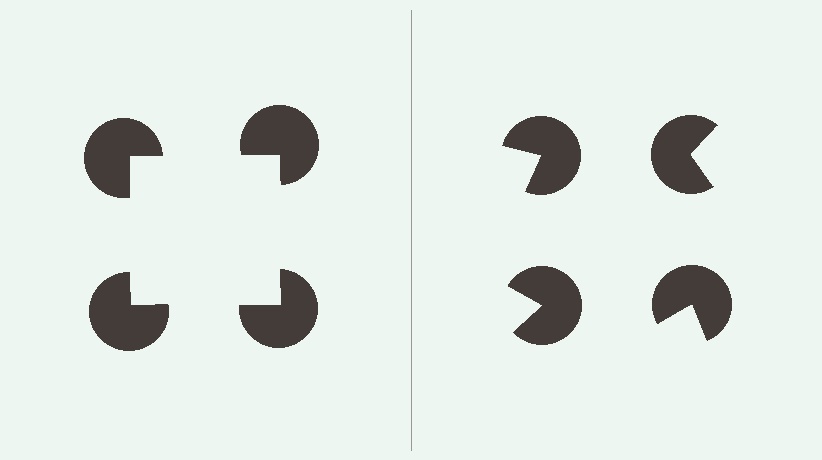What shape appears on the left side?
An illusory square.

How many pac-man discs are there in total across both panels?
8 — 4 on each side.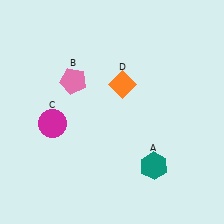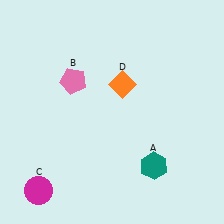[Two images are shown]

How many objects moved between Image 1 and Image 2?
1 object moved between the two images.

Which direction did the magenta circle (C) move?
The magenta circle (C) moved down.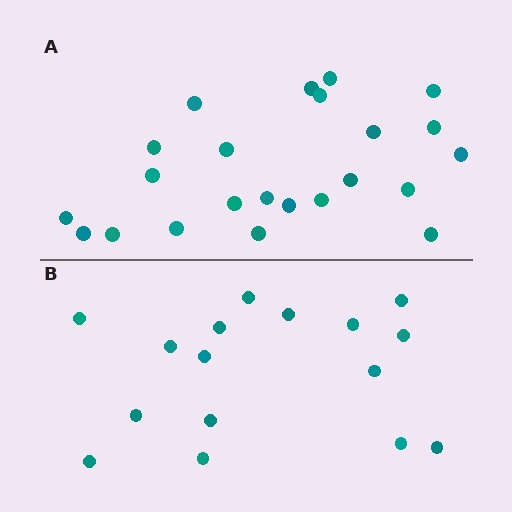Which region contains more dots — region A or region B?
Region A (the top region) has more dots.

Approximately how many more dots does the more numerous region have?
Region A has roughly 8 or so more dots than region B.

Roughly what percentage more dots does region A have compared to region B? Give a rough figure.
About 45% more.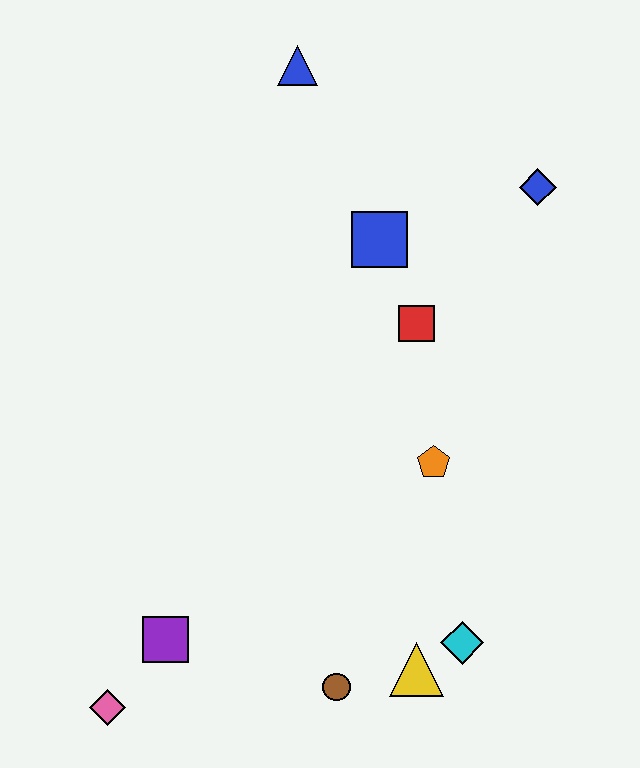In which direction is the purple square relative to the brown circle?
The purple square is to the left of the brown circle.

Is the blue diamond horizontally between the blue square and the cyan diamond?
No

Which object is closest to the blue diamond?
The blue square is closest to the blue diamond.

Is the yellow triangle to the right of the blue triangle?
Yes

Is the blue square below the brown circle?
No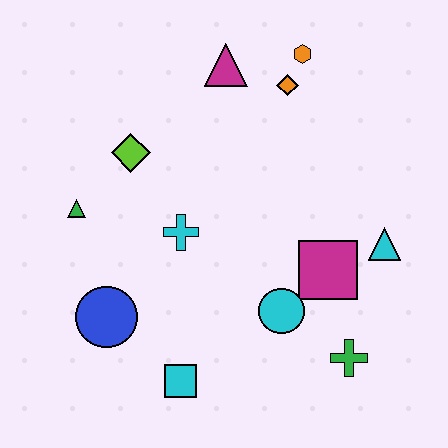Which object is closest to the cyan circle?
The magenta square is closest to the cyan circle.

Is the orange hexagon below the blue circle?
No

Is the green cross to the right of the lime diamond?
Yes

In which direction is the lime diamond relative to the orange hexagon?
The lime diamond is to the left of the orange hexagon.